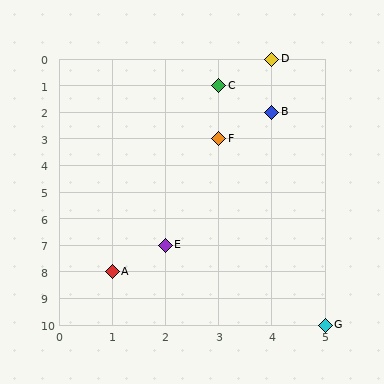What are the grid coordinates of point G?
Point G is at grid coordinates (5, 10).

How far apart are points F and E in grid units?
Points F and E are 1 column and 4 rows apart (about 4.1 grid units diagonally).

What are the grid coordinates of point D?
Point D is at grid coordinates (4, 0).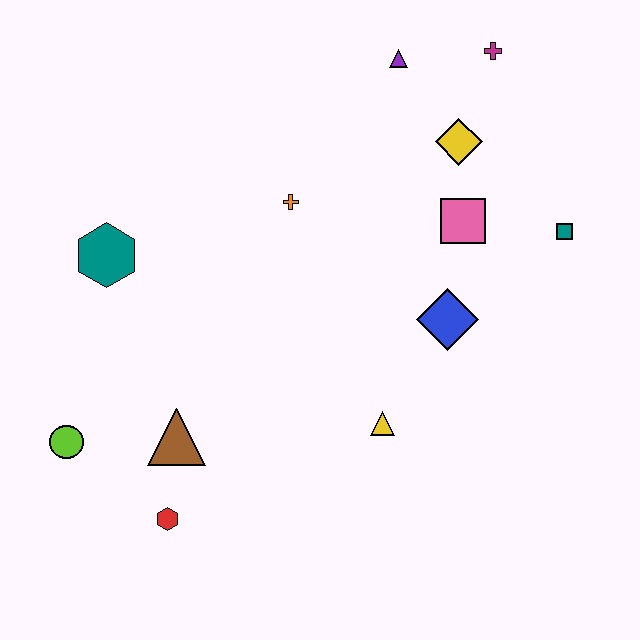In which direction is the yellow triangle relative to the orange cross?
The yellow triangle is below the orange cross.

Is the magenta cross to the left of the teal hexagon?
No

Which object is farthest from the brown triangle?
The magenta cross is farthest from the brown triangle.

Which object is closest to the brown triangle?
The red hexagon is closest to the brown triangle.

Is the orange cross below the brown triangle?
No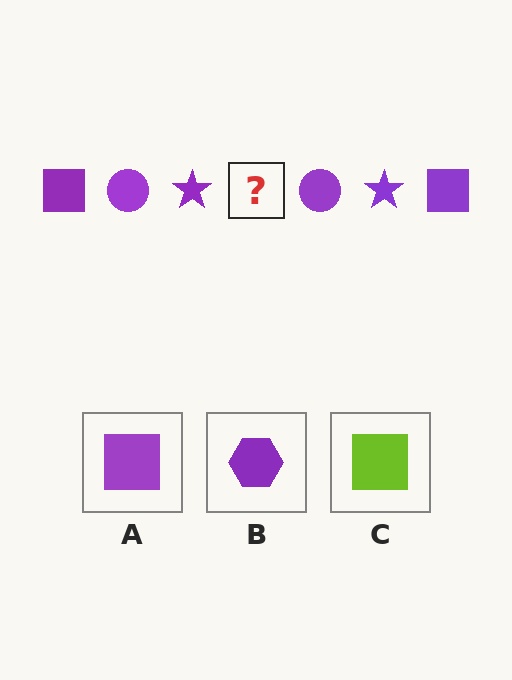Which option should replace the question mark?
Option A.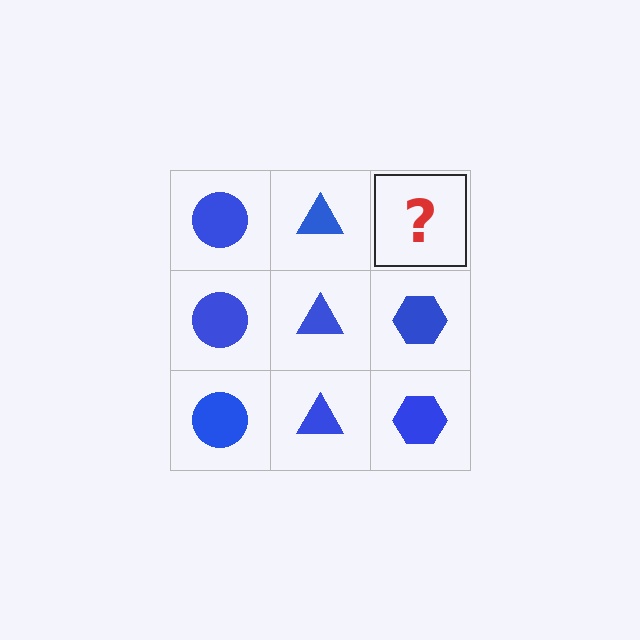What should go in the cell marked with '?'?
The missing cell should contain a blue hexagon.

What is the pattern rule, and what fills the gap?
The rule is that each column has a consistent shape. The gap should be filled with a blue hexagon.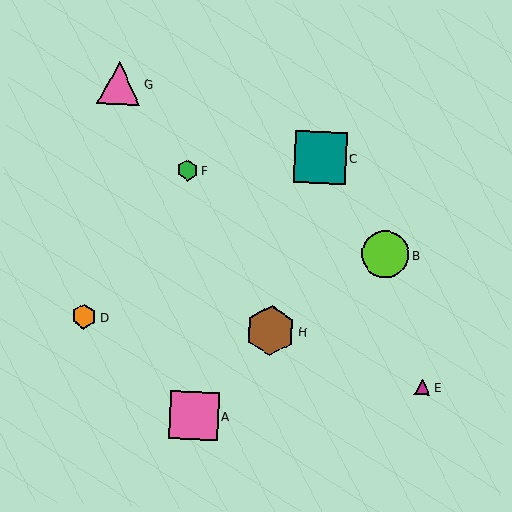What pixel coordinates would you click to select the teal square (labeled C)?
Click at (320, 157) to select the teal square C.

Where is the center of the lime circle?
The center of the lime circle is at (386, 254).